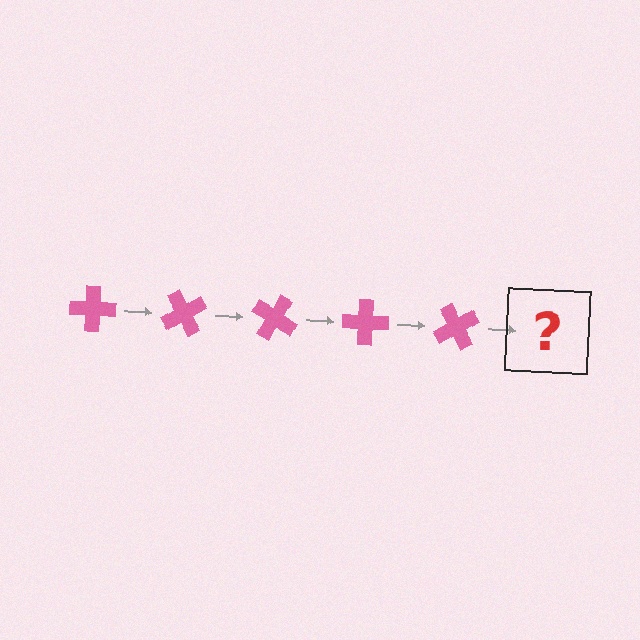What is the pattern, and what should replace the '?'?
The pattern is that the cross rotates 60 degrees each step. The '?' should be a pink cross rotated 300 degrees.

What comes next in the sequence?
The next element should be a pink cross rotated 300 degrees.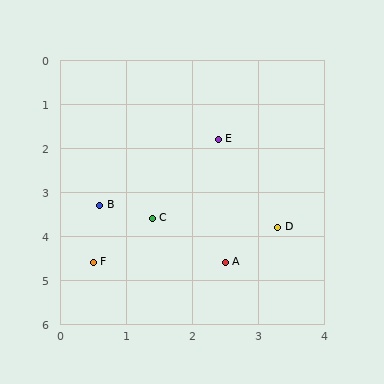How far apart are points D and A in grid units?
Points D and A are about 1.1 grid units apart.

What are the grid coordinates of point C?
Point C is at approximately (1.4, 3.6).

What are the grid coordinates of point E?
Point E is at approximately (2.4, 1.8).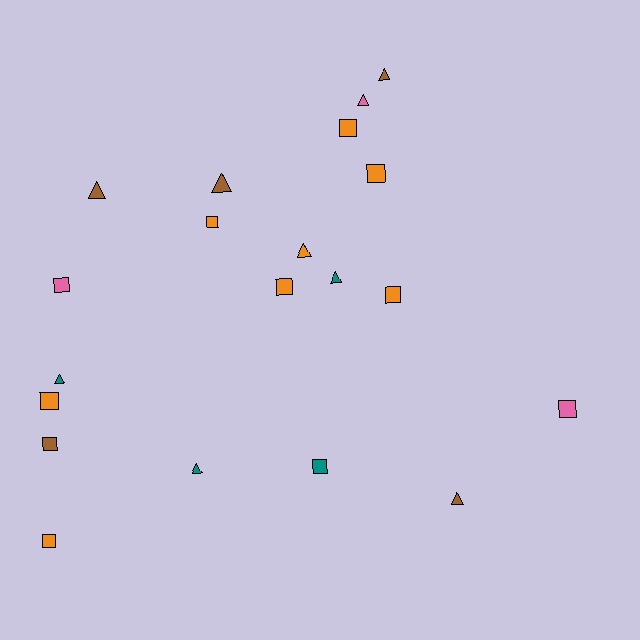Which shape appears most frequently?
Square, with 11 objects.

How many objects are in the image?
There are 20 objects.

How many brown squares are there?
There is 1 brown square.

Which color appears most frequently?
Orange, with 8 objects.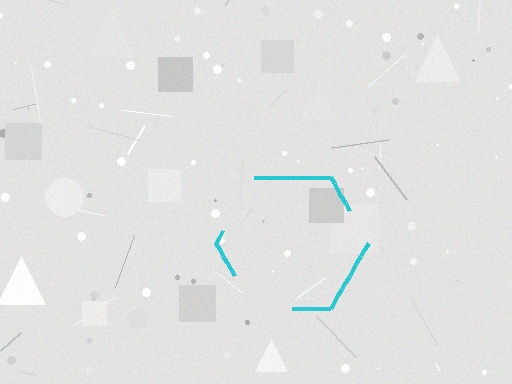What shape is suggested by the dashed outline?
The dashed outline suggests a hexagon.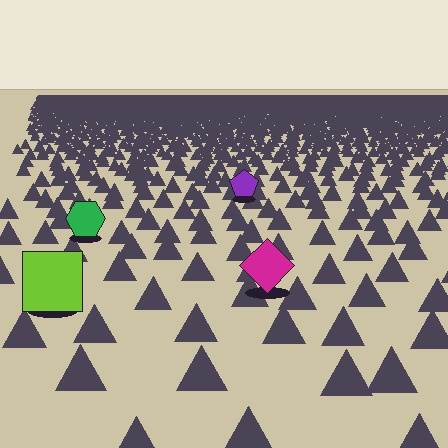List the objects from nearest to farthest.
From nearest to farthest: the lime square, the magenta diamond, the green hexagon, the purple pentagon.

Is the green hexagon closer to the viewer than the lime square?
No. The lime square is closer — you can tell from the texture gradient: the ground texture is coarser near it.